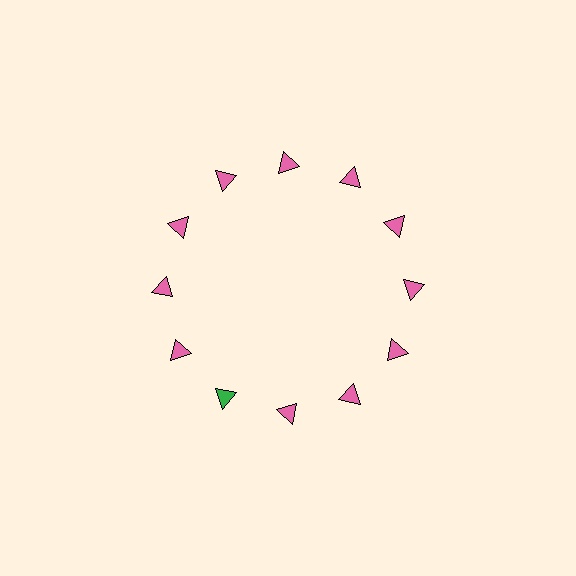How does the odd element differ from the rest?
It has a different color: green instead of pink.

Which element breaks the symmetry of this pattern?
The green triangle at roughly the 7 o'clock position breaks the symmetry. All other shapes are pink triangles.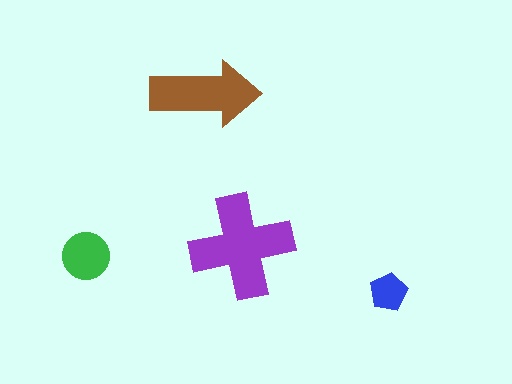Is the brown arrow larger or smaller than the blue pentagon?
Larger.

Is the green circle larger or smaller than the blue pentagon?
Larger.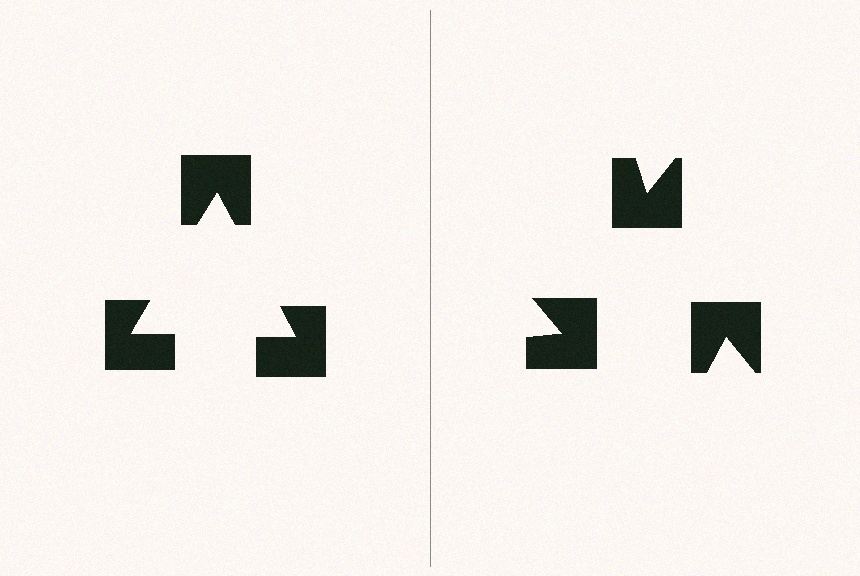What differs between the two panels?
The notched squares are positioned identically on both sides; only the wedge orientations differ. On the left they align to a triangle; on the right they are misaligned.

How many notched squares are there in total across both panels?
6 — 3 on each side.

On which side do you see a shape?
An illusory triangle appears on the left side. On the right side the wedge cuts are rotated, so no coherent shape forms.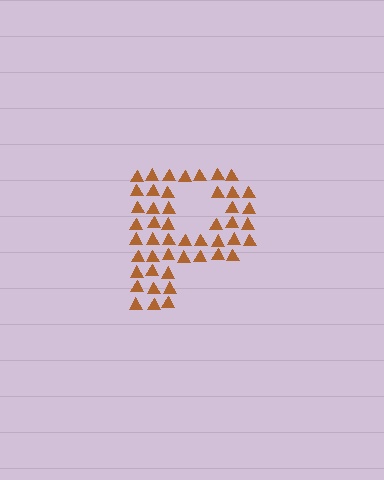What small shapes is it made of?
It is made of small triangles.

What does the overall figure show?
The overall figure shows the letter P.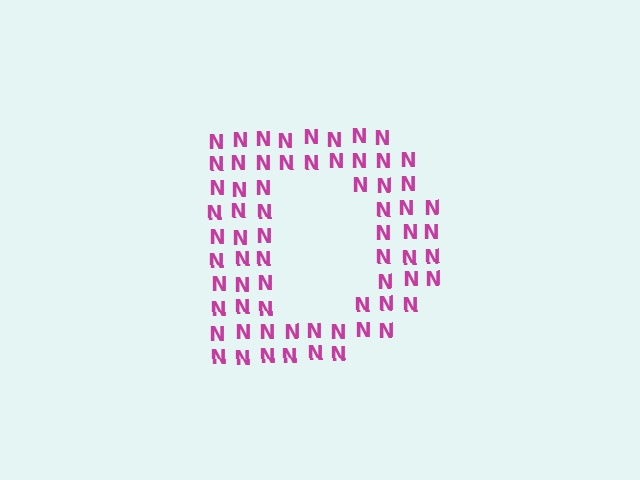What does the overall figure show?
The overall figure shows the letter D.